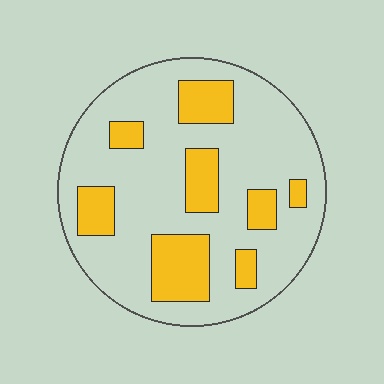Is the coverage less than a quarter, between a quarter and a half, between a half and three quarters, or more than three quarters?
Less than a quarter.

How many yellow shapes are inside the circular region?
8.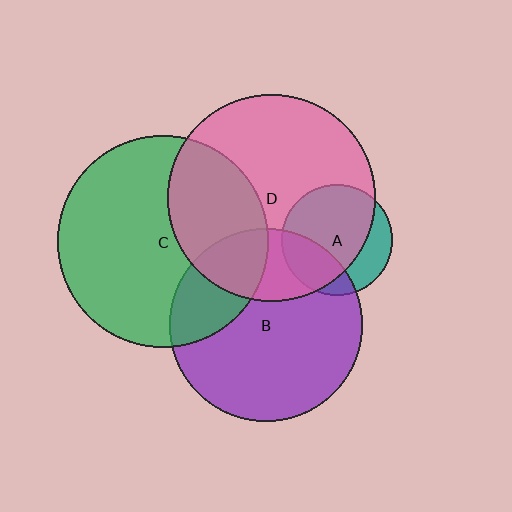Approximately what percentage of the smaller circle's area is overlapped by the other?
Approximately 35%.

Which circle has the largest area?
Circle C (green).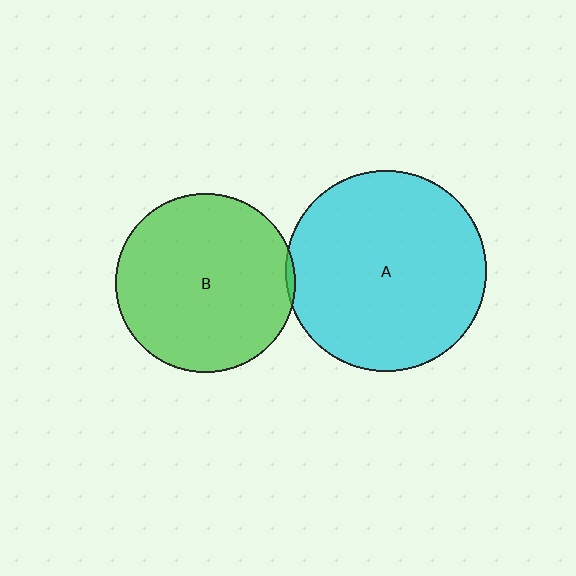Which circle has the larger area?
Circle A (cyan).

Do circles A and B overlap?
Yes.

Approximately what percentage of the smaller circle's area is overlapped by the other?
Approximately 5%.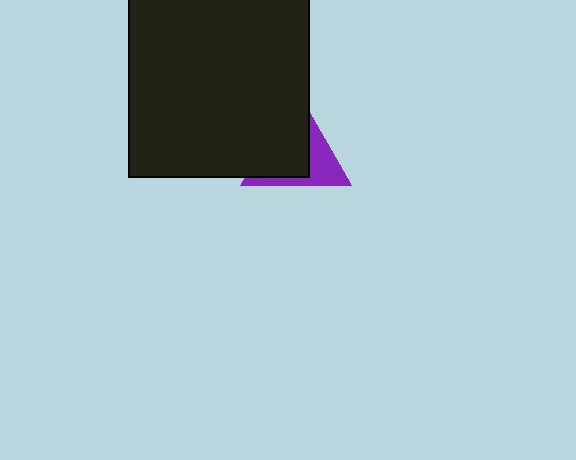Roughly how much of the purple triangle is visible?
A small part of it is visible (roughly 39%).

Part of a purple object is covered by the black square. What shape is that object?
It is a triangle.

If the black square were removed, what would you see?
You would see the complete purple triangle.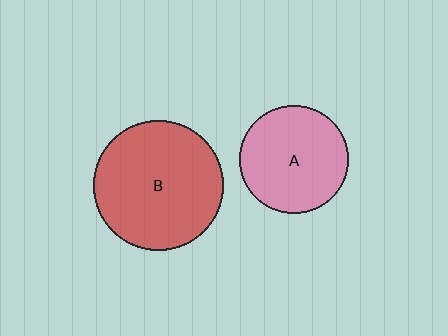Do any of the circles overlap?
No, none of the circles overlap.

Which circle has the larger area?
Circle B (red).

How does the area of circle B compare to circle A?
Approximately 1.5 times.